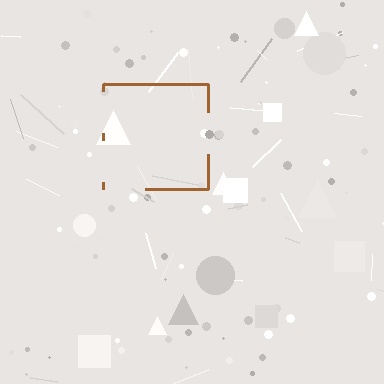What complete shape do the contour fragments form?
The contour fragments form a square.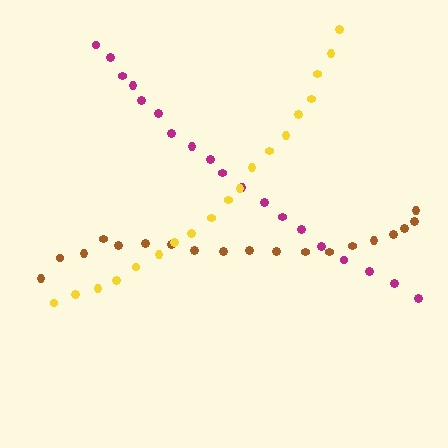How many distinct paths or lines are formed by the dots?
There are 3 distinct paths.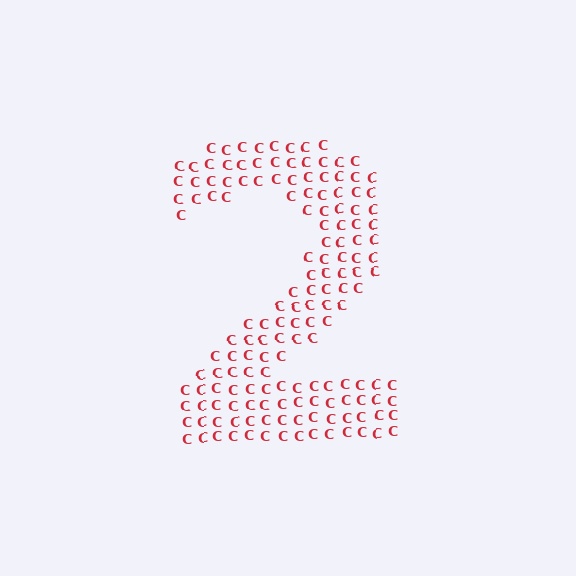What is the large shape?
The large shape is the digit 2.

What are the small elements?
The small elements are letter C's.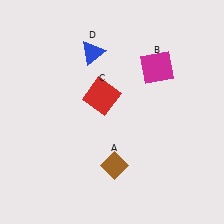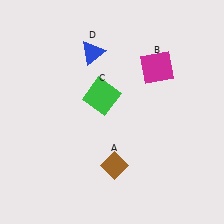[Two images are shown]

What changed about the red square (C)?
In Image 1, C is red. In Image 2, it changed to green.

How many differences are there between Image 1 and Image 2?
There is 1 difference between the two images.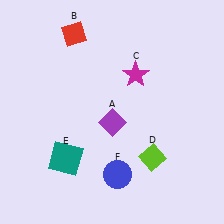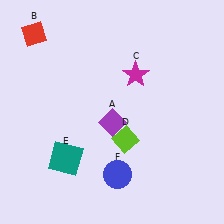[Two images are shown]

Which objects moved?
The objects that moved are: the red diamond (B), the lime diamond (D).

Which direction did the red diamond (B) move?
The red diamond (B) moved left.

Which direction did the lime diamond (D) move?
The lime diamond (D) moved left.